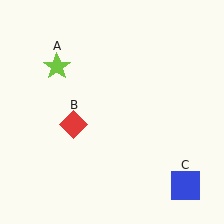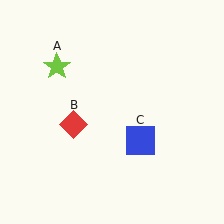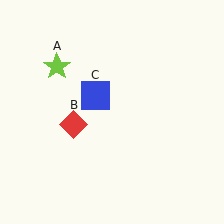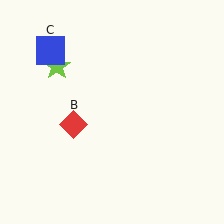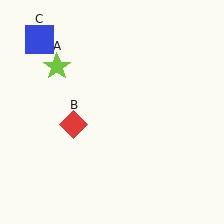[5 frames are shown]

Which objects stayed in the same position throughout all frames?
Lime star (object A) and red diamond (object B) remained stationary.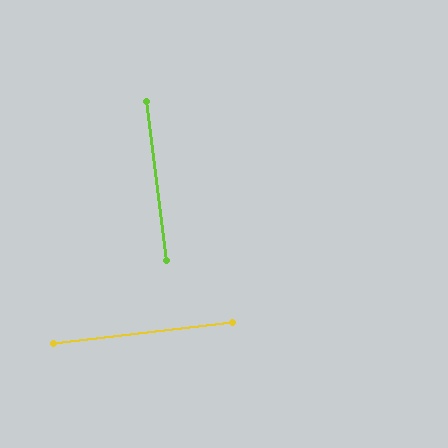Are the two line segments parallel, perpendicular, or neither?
Perpendicular — they meet at approximately 90°.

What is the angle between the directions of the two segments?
Approximately 90 degrees.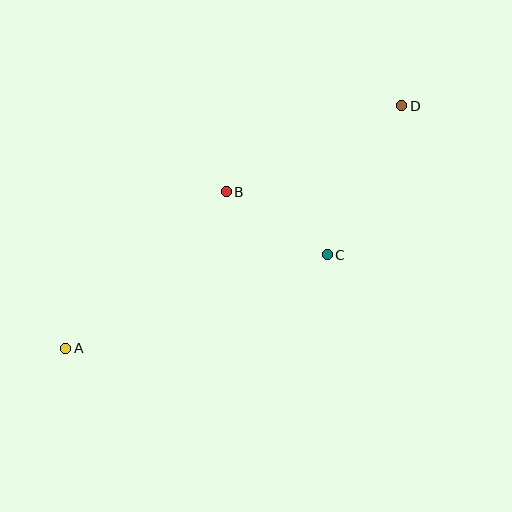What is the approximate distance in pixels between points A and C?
The distance between A and C is approximately 278 pixels.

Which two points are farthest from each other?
Points A and D are farthest from each other.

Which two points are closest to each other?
Points B and C are closest to each other.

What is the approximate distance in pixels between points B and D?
The distance between B and D is approximately 195 pixels.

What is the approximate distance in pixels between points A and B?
The distance between A and B is approximately 224 pixels.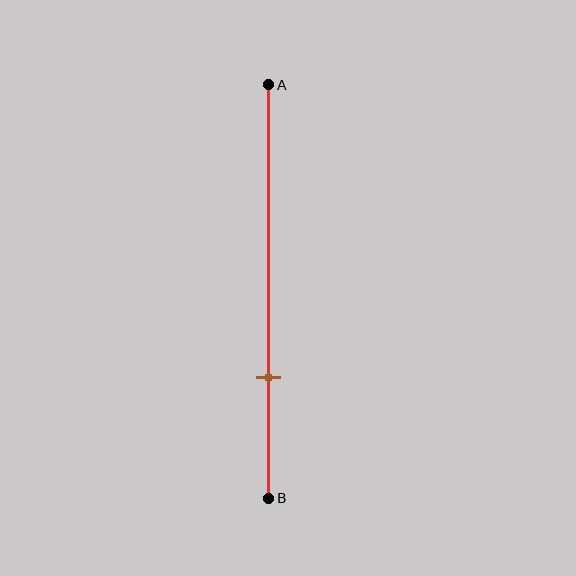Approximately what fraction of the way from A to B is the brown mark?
The brown mark is approximately 70% of the way from A to B.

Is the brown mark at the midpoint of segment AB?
No, the mark is at about 70% from A, not at the 50% midpoint.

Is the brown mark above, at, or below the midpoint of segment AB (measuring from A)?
The brown mark is below the midpoint of segment AB.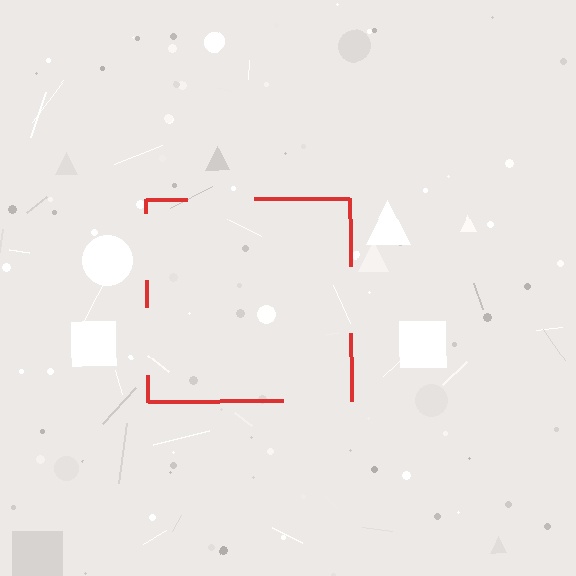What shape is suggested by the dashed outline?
The dashed outline suggests a square.